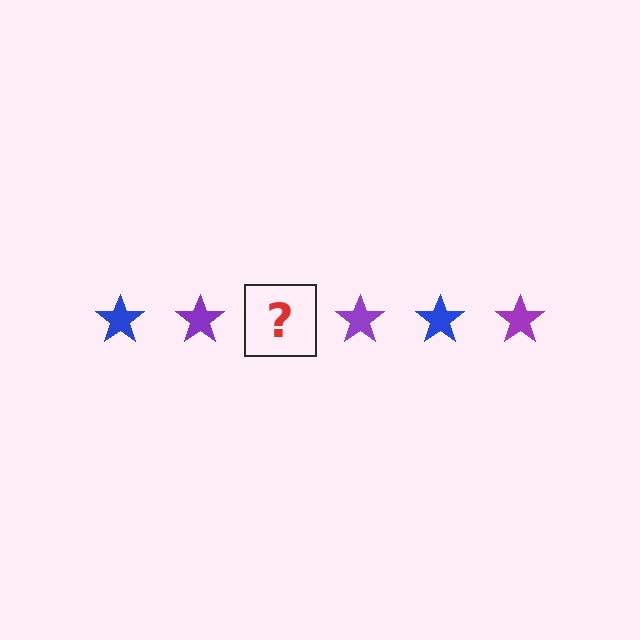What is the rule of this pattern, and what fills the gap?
The rule is that the pattern cycles through blue, purple stars. The gap should be filled with a blue star.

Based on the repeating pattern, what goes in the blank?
The blank should be a blue star.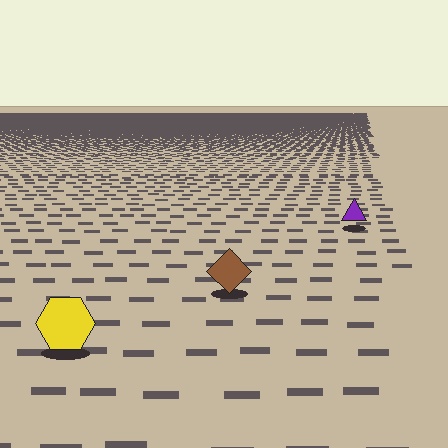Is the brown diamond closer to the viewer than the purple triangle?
Yes. The brown diamond is closer — you can tell from the texture gradient: the ground texture is coarser near it.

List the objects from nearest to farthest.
From nearest to farthest: the yellow hexagon, the brown diamond, the purple triangle.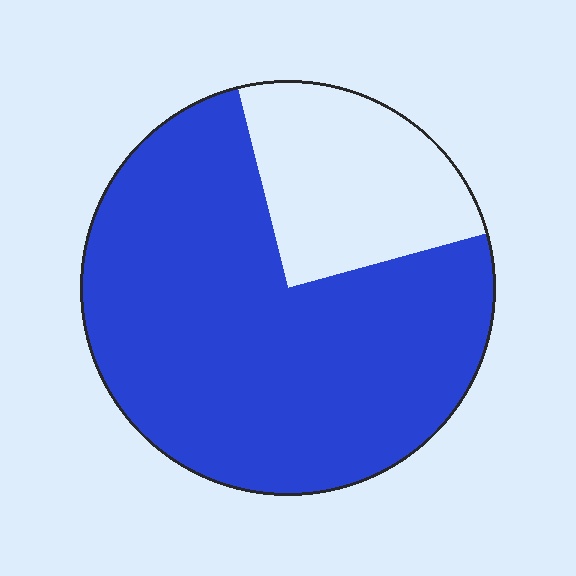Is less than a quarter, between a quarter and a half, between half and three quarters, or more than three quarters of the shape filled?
More than three quarters.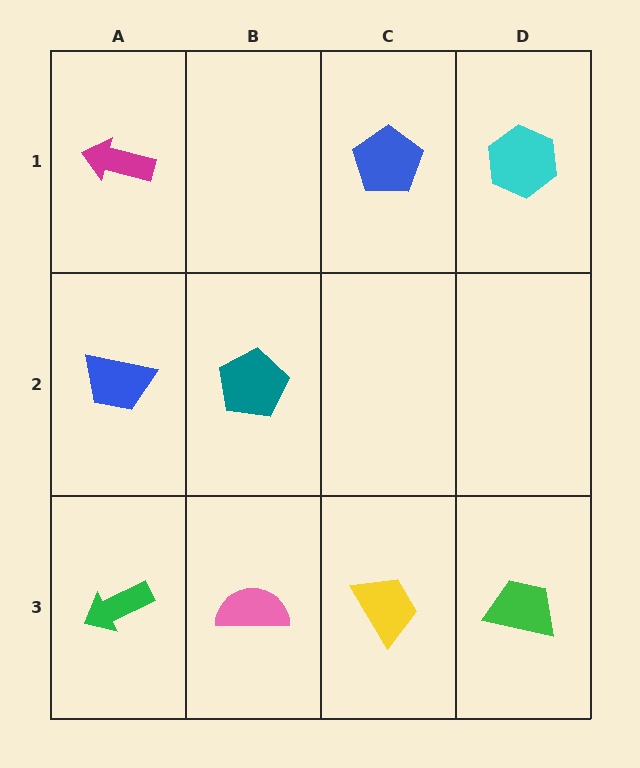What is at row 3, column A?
A green arrow.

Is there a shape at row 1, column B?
No, that cell is empty.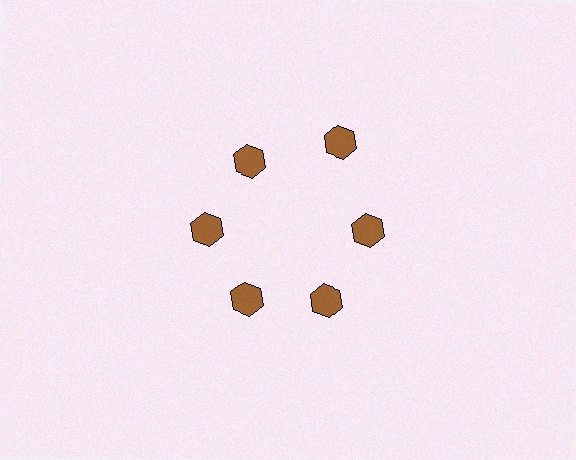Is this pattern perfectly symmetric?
No. The 6 brown hexagons are arranged in a ring, but one element near the 1 o'clock position is pushed outward from the center, breaking the 6-fold rotational symmetry.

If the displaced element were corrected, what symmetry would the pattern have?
It would have 6-fold rotational symmetry — the pattern would map onto itself every 60 degrees.